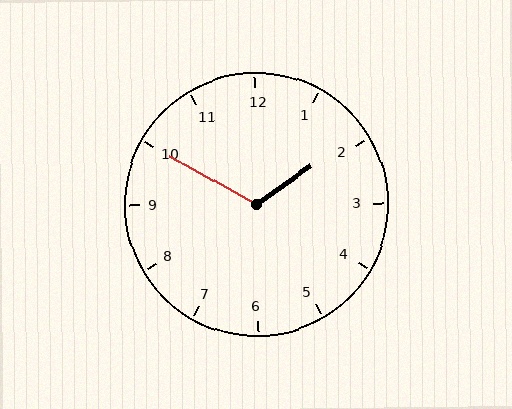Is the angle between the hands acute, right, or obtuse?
It is obtuse.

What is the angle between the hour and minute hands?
Approximately 115 degrees.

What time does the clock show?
1:50.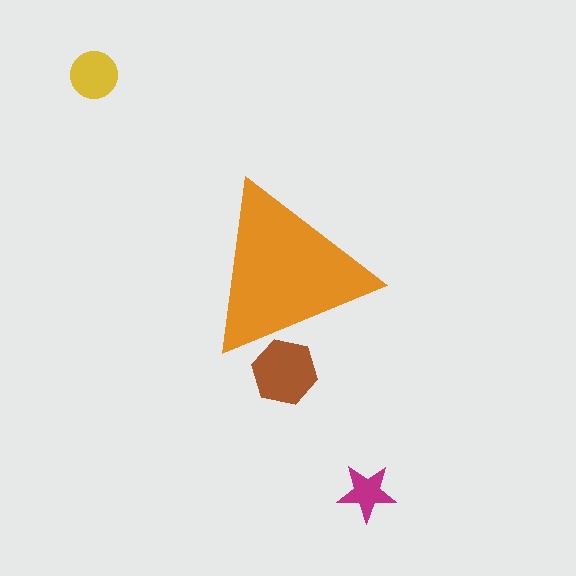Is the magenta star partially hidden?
No, the magenta star is fully visible.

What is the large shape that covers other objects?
An orange triangle.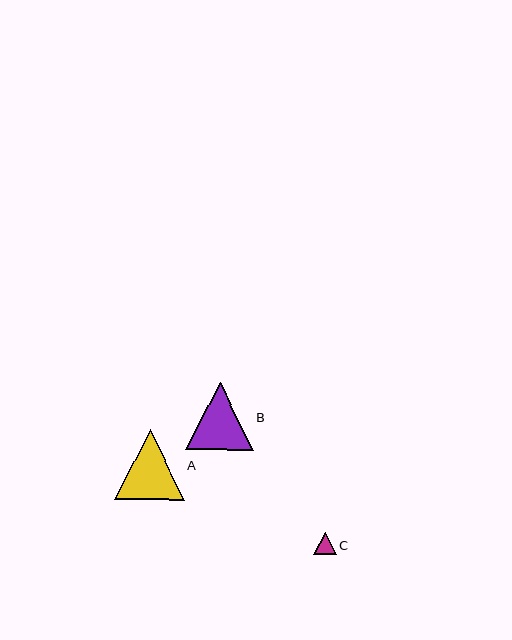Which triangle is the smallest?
Triangle C is the smallest with a size of approximately 23 pixels.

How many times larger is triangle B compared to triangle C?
Triangle B is approximately 3.0 times the size of triangle C.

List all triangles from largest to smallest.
From largest to smallest: A, B, C.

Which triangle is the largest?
Triangle A is the largest with a size of approximately 70 pixels.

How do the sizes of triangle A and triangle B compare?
Triangle A and triangle B are approximately the same size.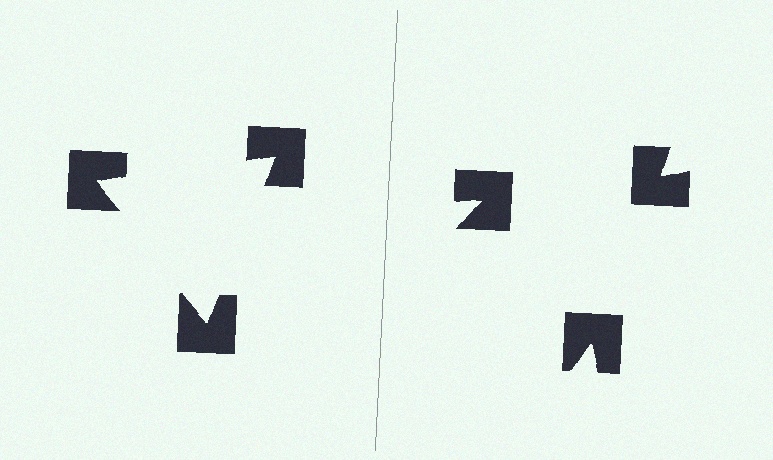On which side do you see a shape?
An illusory triangle appears on the left side. On the right side the wedge cuts are rotated, so no coherent shape forms.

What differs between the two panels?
The notched squares are positioned identically on both sides; only the wedge orientations differ. On the left they align to a triangle; on the right they are misaligned.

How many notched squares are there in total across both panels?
6 — 3 on each side.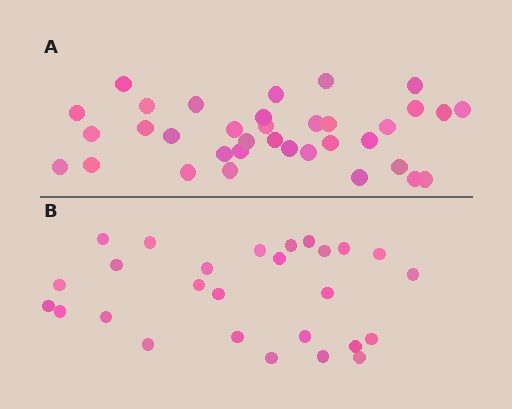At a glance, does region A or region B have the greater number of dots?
Region A (the top region) has more dots.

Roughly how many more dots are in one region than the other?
Region A has roughly 8 or so more dots than region B.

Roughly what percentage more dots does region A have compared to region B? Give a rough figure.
About 30% more.